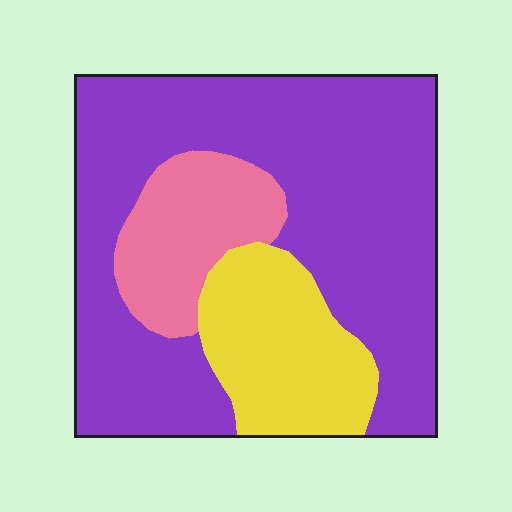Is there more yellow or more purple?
Purple.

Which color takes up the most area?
Purple, at roughly 65%.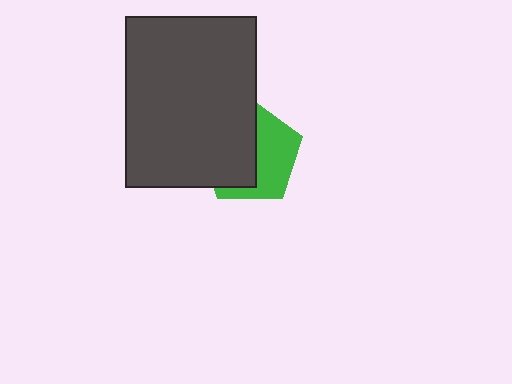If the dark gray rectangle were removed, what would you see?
You would see the complete green pentagon.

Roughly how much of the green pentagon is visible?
About half of it is visible (roughly 47%).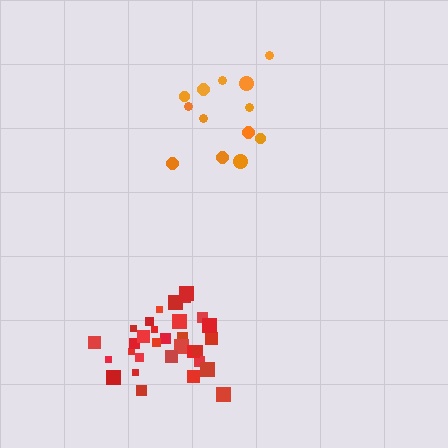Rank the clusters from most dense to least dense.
red, orange.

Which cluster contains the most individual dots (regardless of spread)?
Red (33).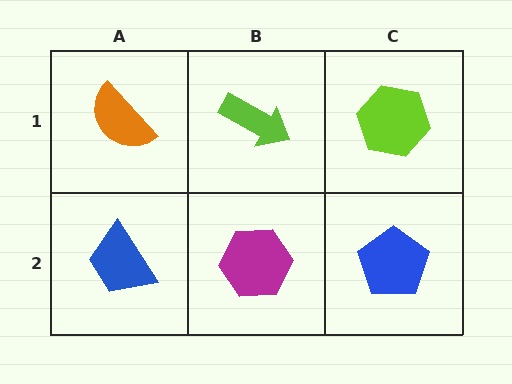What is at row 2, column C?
A blue pentagon.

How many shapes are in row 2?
3 shapes.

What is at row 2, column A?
A blue trapezoid.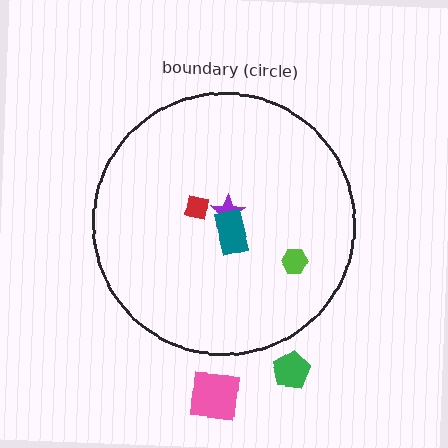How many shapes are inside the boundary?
4 inside, 2 outside.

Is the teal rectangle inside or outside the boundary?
Inside.